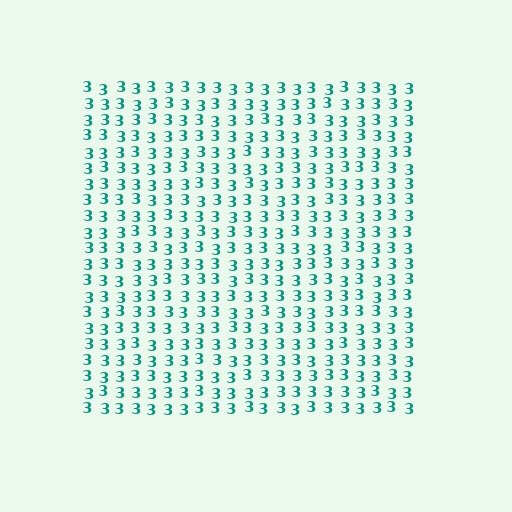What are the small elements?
The small elements are digit 3's.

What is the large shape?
The large shape is a square.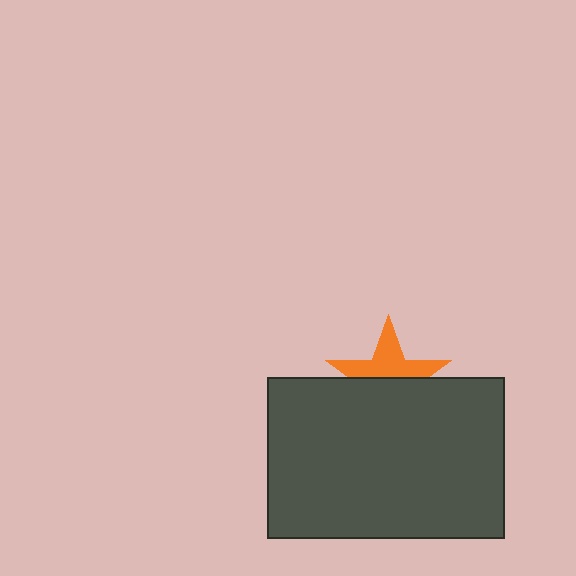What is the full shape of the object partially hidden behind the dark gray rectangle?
The partially hidden object is an orange star.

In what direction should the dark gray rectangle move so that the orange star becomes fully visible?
The dark gray rectangle should move down. That is the shortest direction to clear the overlap and leave the orange star fully visible.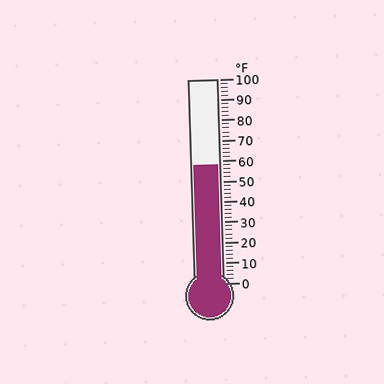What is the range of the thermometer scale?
The thermometer scale ranges from 0°F to 100°F.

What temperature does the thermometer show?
The thermometer shows approximately 58°F.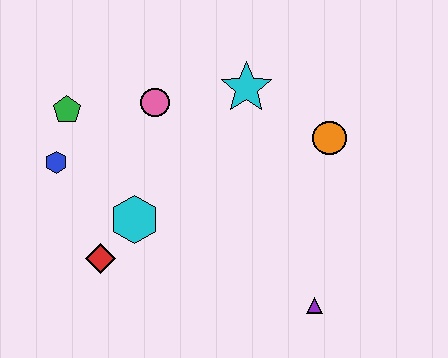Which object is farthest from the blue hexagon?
The purple triangle is farthest from the blue hexagon.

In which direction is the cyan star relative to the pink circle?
The cyan star is to the right of the pink circle.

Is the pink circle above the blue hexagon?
Yes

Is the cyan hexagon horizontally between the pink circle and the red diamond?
Yes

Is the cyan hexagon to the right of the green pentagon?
Yes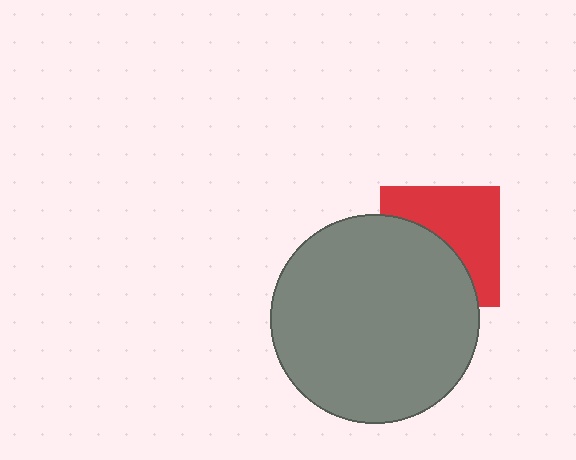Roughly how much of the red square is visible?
About half of it is visible (roughly 52%).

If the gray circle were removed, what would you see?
You would see the complete red square.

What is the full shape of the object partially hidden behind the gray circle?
The partially hidden object is a red square.